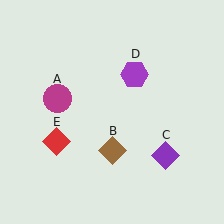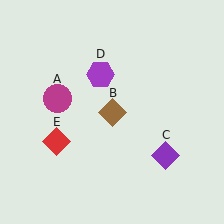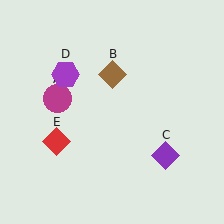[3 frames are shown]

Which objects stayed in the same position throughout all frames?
Magenta circle (object A) and purple diamond (object C) and red diamond (object E) remained stationary.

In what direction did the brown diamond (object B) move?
The brown diamond (object B) moved up.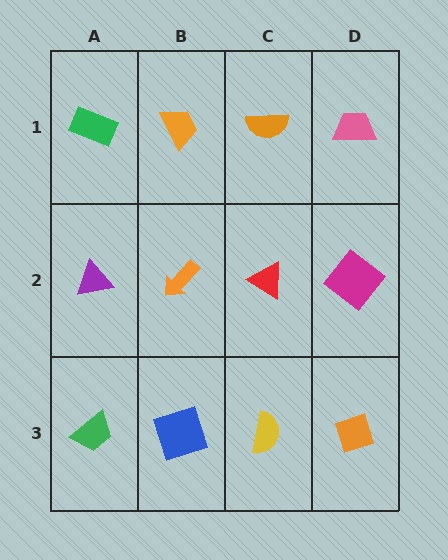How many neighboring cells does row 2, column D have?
3.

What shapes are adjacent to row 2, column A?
A green rectangle (row 1, column A), a green trapezoid (row 3, column A), an orange arrow (row 2, column B).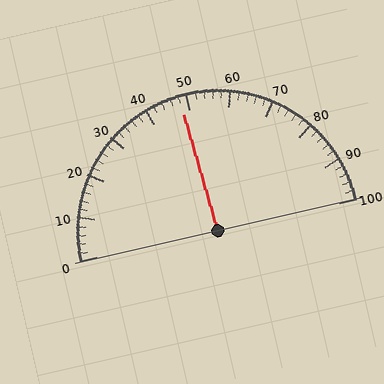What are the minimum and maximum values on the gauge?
The gauge ranges from 0 to 100.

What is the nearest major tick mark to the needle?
The nearest major tick mark is 50.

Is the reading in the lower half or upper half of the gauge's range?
The reading is in the lower half of the range (0 to 100).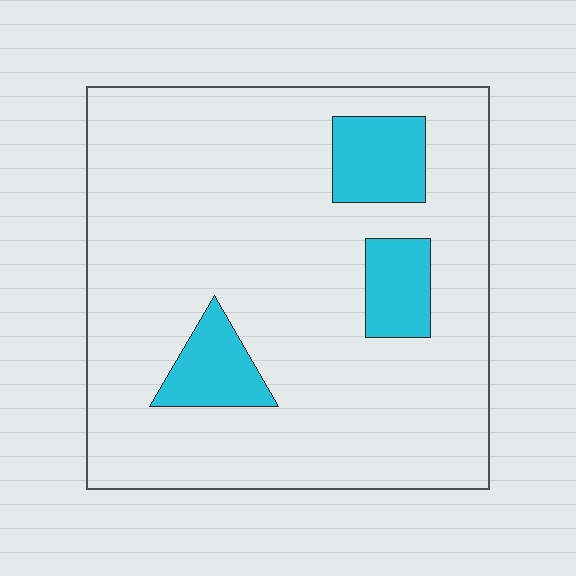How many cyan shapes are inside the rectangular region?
3.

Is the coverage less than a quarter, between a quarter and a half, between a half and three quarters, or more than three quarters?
Less than a quarter.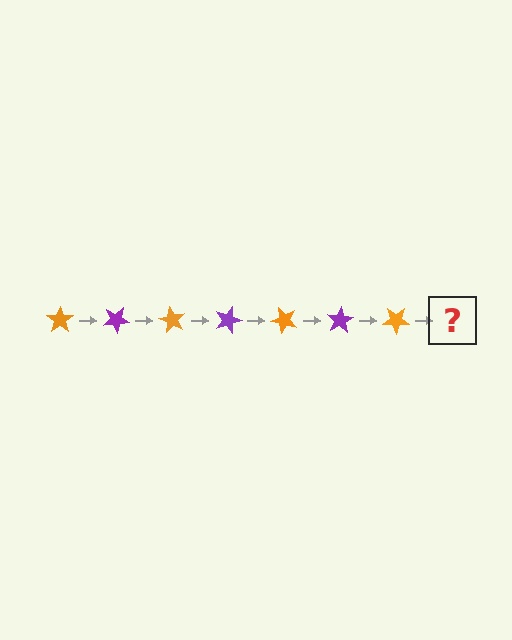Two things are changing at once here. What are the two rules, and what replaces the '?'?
The two rules are that it rotates 30 degrees each step and the color cycles through orange and purple. The '?' should be a purple star, rotated 210 degrees from the start.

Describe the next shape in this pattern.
It should be a purple star, rotated 210 degrees from the start.